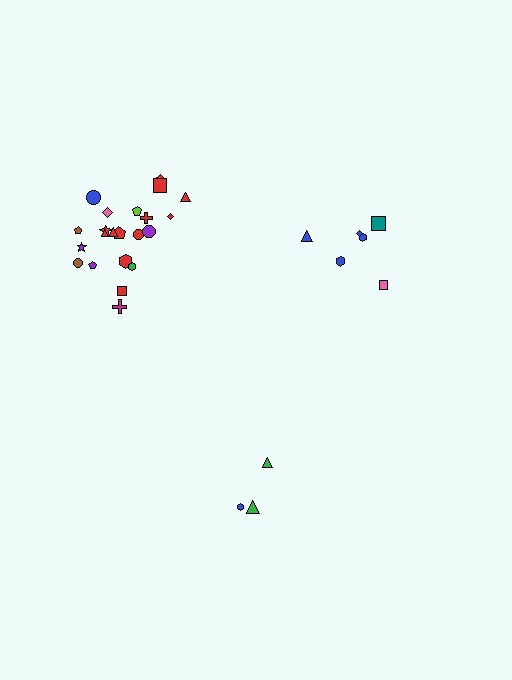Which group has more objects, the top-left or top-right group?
The top-left group.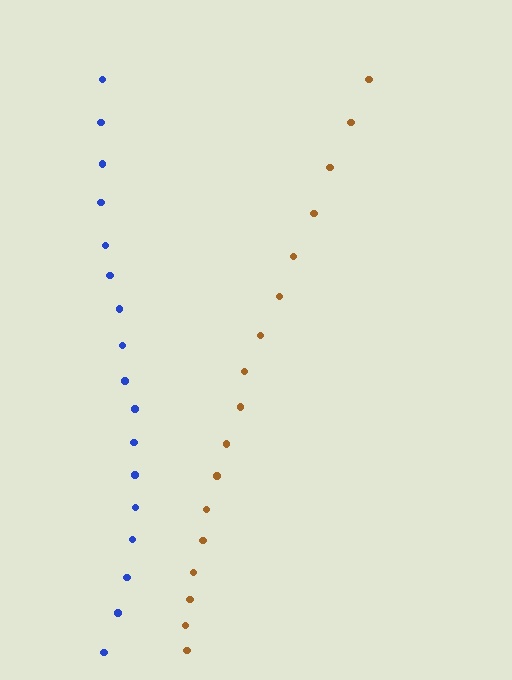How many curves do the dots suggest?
There are 2 distinct paths.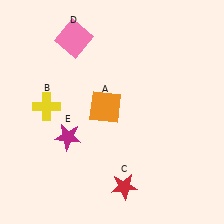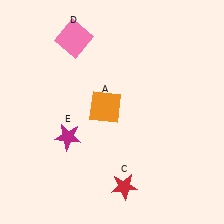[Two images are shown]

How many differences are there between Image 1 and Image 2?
There is 1 difference between the two images.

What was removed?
The yellow cross (B) was removed in Image 2.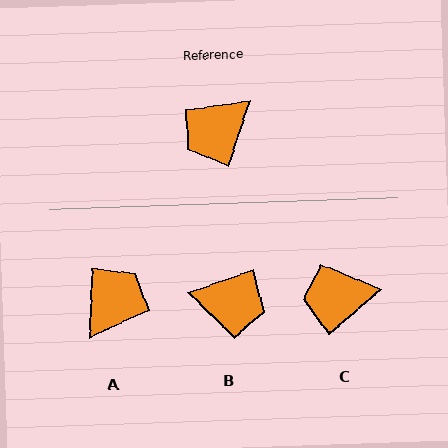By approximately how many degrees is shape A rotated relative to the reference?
Approximately 164 degrees clockwise.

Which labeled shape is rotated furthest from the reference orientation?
A, about 164 degrees away.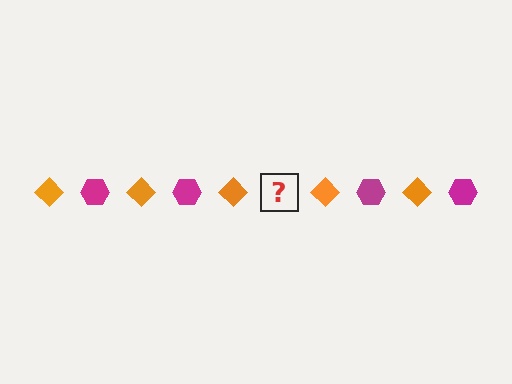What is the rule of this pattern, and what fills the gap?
The rule is that the pattern alternates between orange diamond and magenta hexagon. The gap should be filled with a magenta hexagon.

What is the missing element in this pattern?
The missing element is a magenta hexagon.